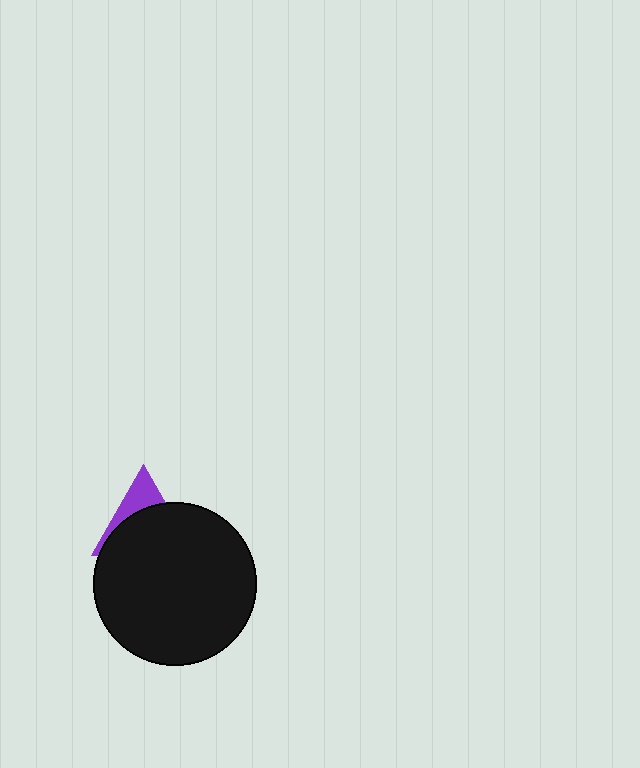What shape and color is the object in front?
The object in front is a black circle.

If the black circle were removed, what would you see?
You would see the complete purple triangle.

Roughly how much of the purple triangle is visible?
A small part of it is visible (roughly 32%).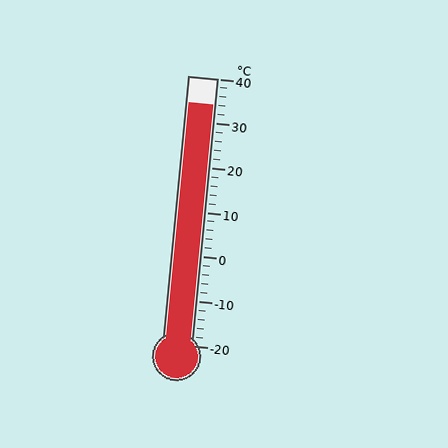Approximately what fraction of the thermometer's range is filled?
The thermometer is filled to approximately 90% of its range.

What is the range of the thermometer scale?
The thermometer scale ranges from -20°C to 40°C.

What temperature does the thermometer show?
The thermometer shows approximately 34°C.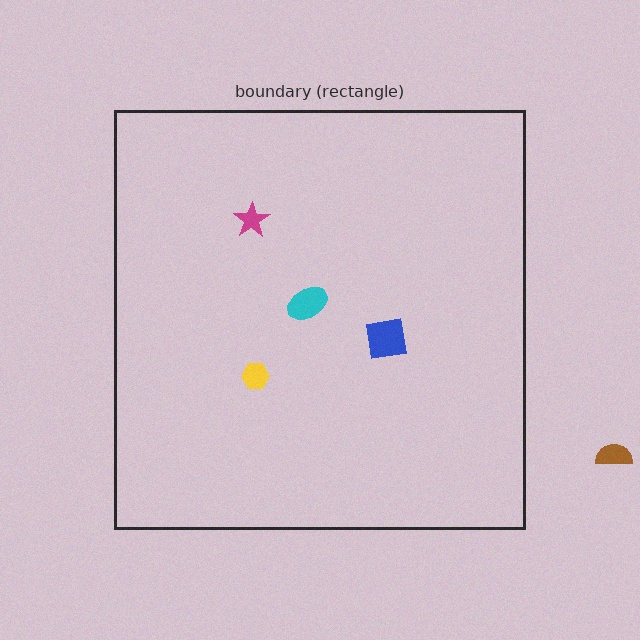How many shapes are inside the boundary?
4 inside, 1 outside.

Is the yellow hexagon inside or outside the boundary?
Inside.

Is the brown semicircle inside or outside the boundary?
Outside.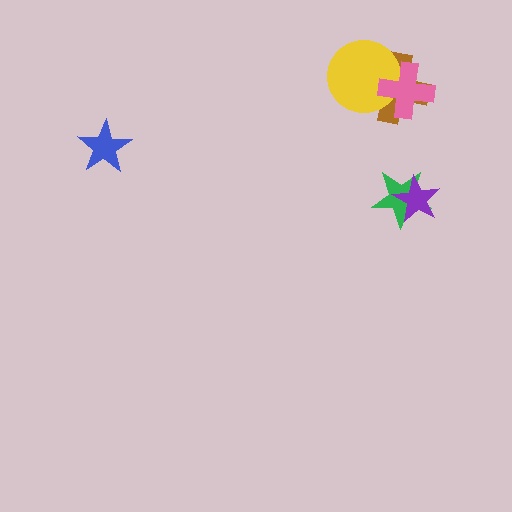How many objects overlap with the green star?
1 object overlaps with the green star.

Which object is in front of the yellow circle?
The pink cross is in front of the yellow circle.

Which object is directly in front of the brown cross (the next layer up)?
The yellow circle is directly in front of the brown cross.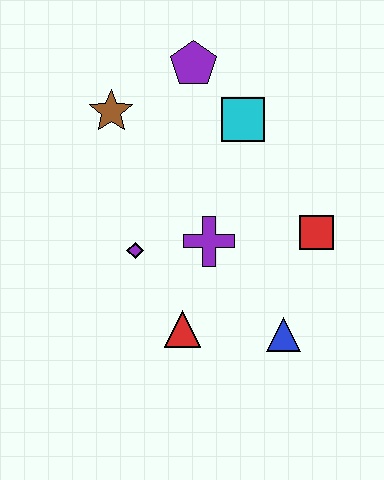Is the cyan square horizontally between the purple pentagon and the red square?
Yes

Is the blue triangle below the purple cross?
Yes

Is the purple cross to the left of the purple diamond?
No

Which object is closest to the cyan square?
The purple pentagon is closest to the cyan square.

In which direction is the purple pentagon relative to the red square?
The purple pentagon is above the red square.